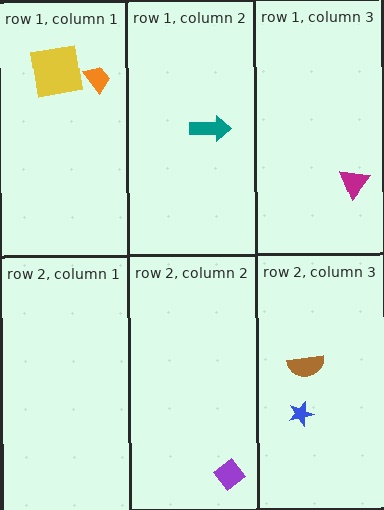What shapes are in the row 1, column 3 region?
The magenta triangle.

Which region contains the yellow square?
The row 1, column 1 region.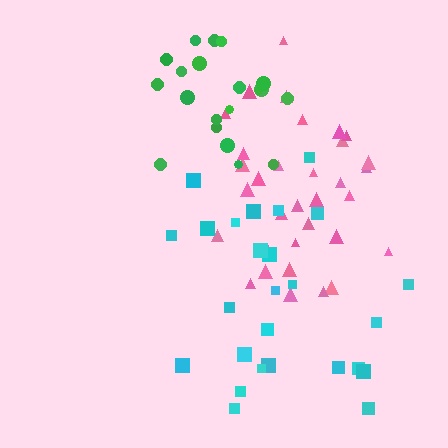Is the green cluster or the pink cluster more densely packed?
Pink.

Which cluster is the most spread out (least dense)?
Cyan.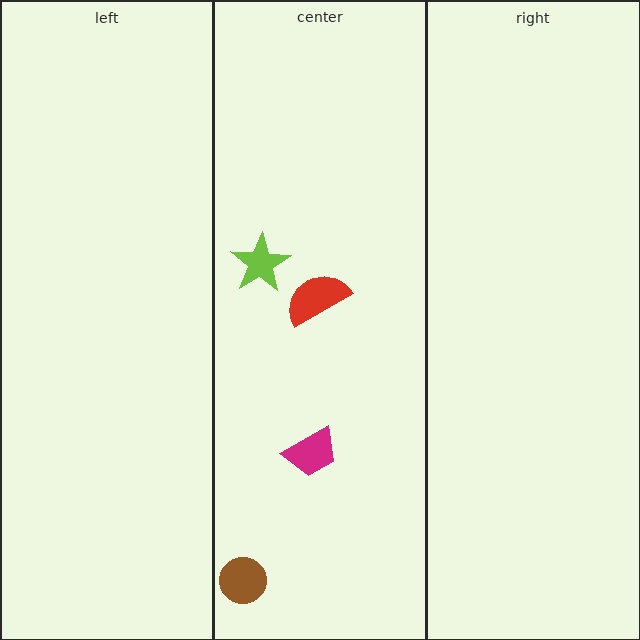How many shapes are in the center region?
4.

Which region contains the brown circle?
The center region.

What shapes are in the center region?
The red semicircle, the magenta trapezoid, the brown circle, the lime star.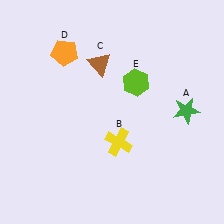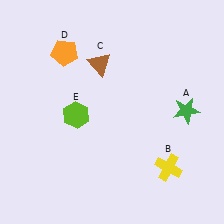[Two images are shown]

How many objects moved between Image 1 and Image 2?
2 objects moved between the two images.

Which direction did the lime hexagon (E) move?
The lime hexagon (E) moved left.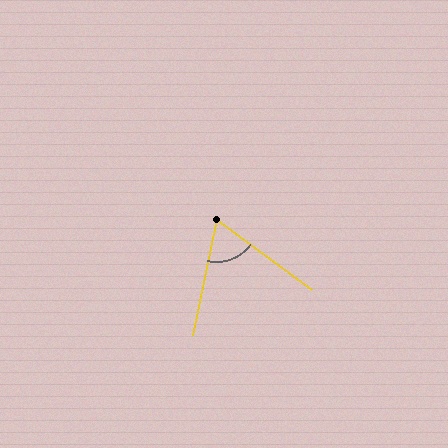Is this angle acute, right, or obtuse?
It is acute.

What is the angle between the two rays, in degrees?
Approximately 65 degrees.